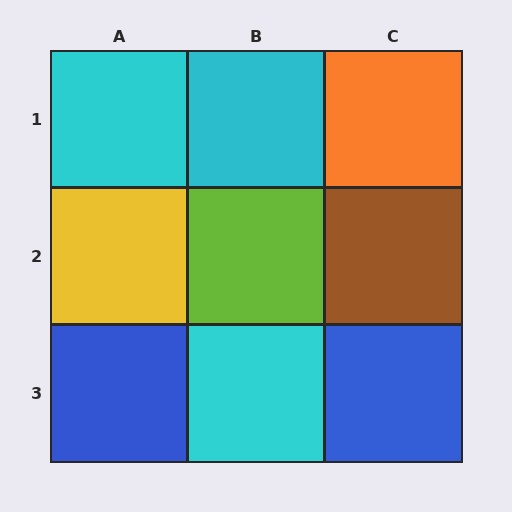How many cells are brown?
1 cell is brown.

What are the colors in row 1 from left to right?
Cyan, cyan, orange.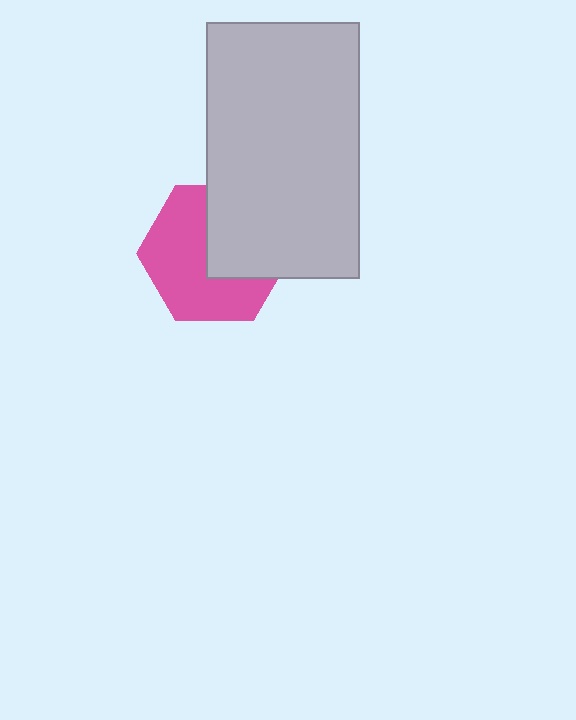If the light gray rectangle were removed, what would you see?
You would see the complete pink hexagon.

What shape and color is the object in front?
The object in front is a light gray rectangle.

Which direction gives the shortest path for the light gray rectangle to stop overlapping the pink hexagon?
Moving toward the upper-right gives the shortest separation.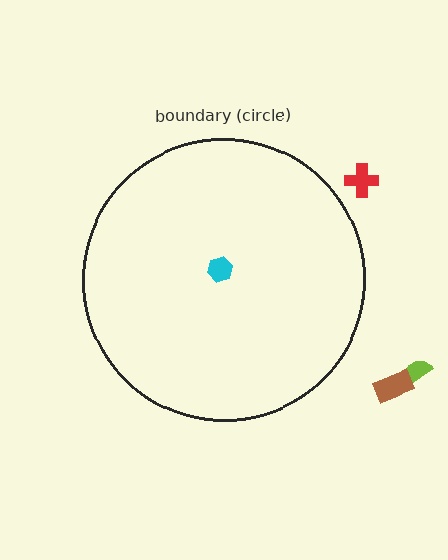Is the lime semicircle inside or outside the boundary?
Outside.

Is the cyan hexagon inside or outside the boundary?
Inside.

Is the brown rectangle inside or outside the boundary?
Outside.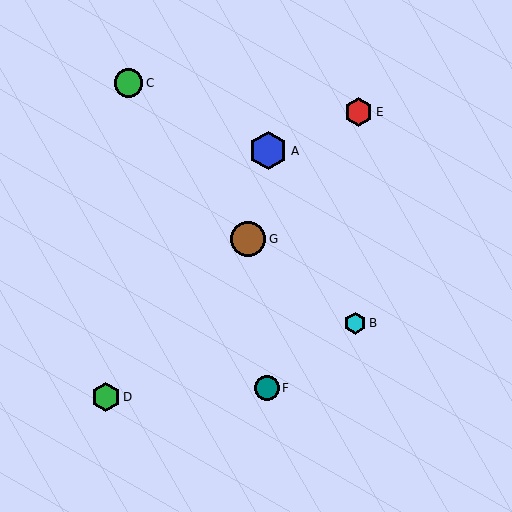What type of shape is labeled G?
Shape G is a brown circle.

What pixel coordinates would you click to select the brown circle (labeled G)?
Click at (248, 239) to select the brown circle G.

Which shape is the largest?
The blue hexagon (labeled A) is the largest.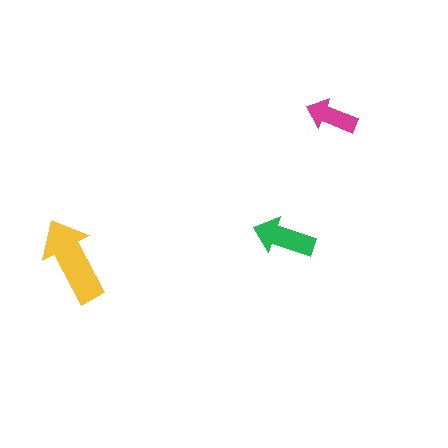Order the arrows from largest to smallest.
the yellow one, the green one, the magenta one.